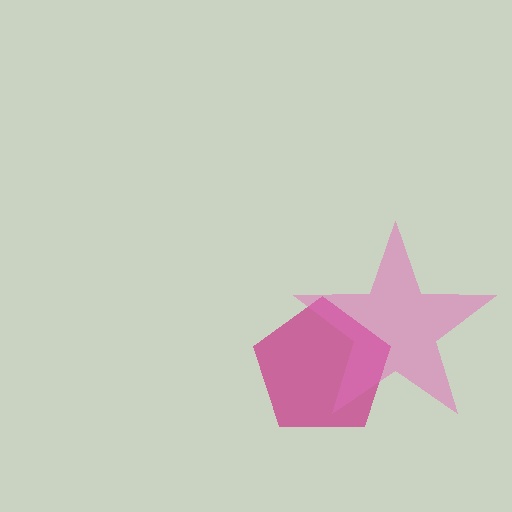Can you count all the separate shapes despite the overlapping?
Yes, there are 2 separate shapes.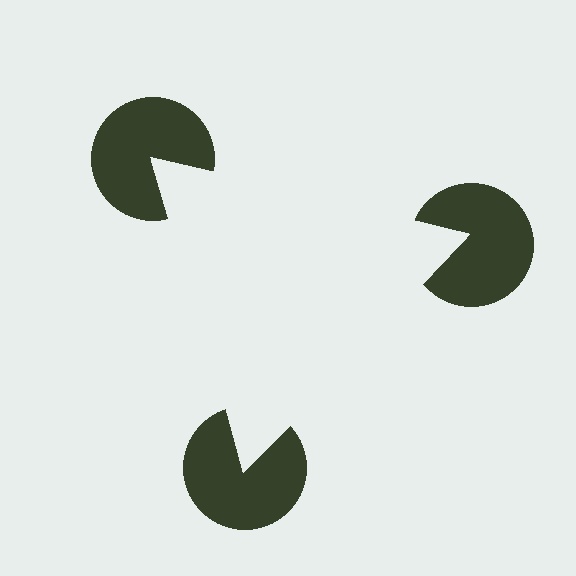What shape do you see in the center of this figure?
An illusory triangle — its edges are inferred from the aligned wedge cuts in the pac-man discs, not physically drawn.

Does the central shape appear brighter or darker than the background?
It typically appears slightly brighter than the background, even though no actual brightness change is drawn.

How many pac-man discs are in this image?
There are 3 — one at each vertex of the illusory triangle.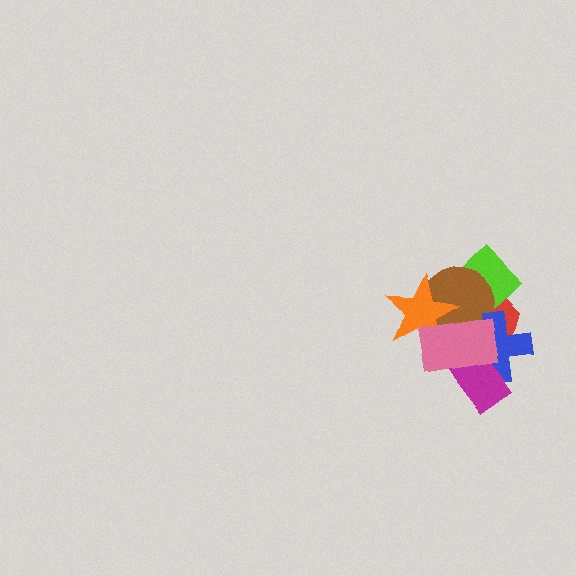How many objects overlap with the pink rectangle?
5 objects overlap with the pink rectangle.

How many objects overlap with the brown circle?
5 objects overlap with the brown circle.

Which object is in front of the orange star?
The pink rectangle is in front of the orange star.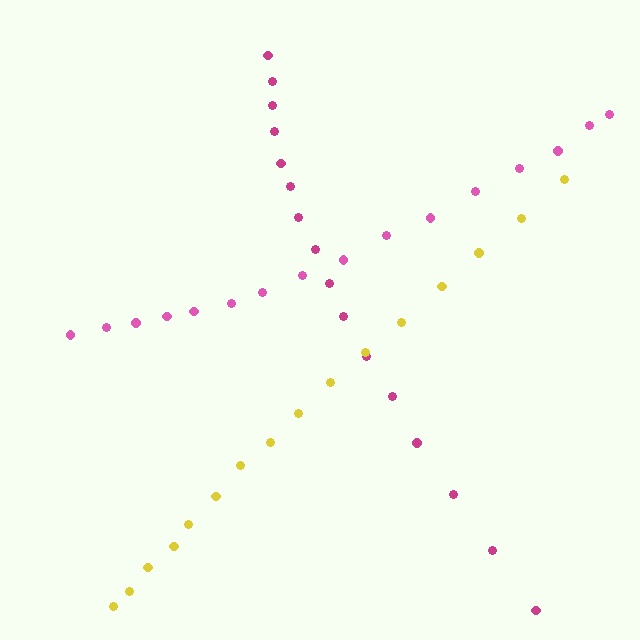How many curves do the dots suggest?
There are 3 distinct paths.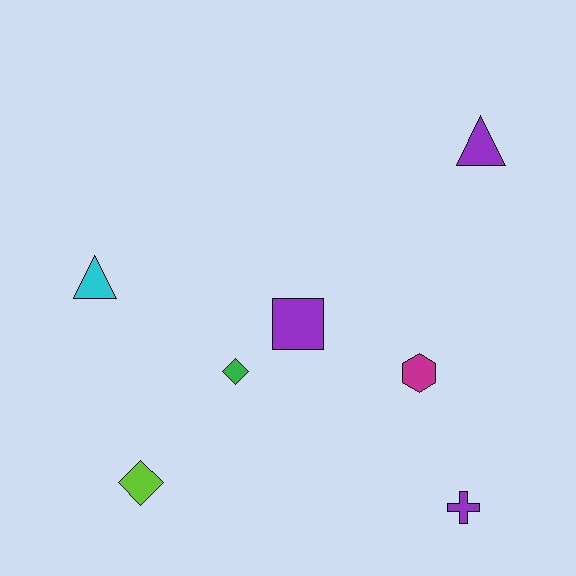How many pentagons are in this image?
There are no pentagons.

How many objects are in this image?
There are 7 objects.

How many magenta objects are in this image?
There is 1 magenta object.